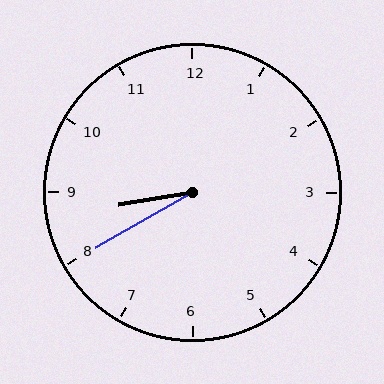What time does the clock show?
8:40.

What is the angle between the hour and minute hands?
Approximately 20 degrees.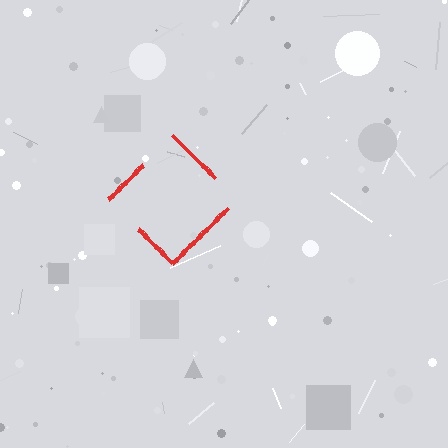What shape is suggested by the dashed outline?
The dashed outline suggests a diamond.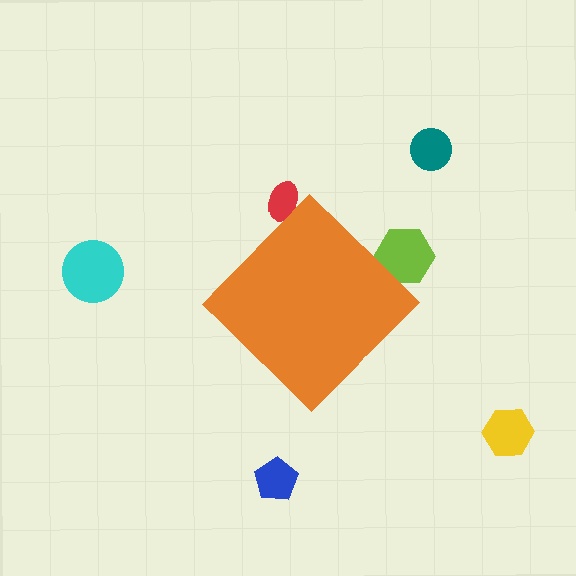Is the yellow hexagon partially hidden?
No, the yellow hexagon is fully visible.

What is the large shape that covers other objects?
An orange diamond.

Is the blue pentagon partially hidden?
No, the blue pentagon is fully visible.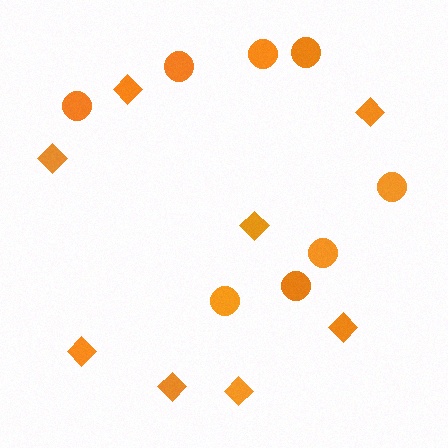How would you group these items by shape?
There are 2 groups: one group of diamonds (8) and one group of circles (8).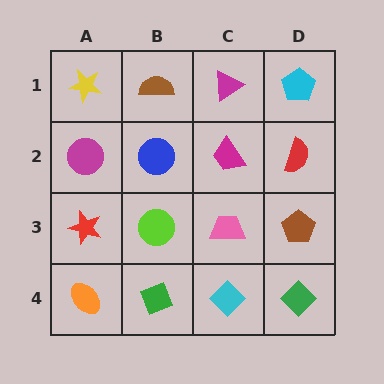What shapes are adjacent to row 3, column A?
A magenta circle (row 2, column A), an orange ellipse (row 4, column A), a lime circle (row 3, column B).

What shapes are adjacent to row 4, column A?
A red star (row 3, column A), a green diamond (row 4, column B).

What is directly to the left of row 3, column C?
A lime circle.